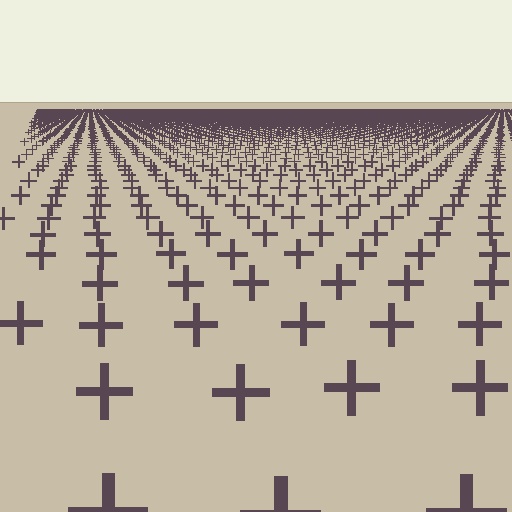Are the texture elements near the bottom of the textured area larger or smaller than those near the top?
Larger. Near the bottom, elements are closer to the viewer and appear at a bigger on-screen size.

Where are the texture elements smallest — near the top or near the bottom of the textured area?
Near the top.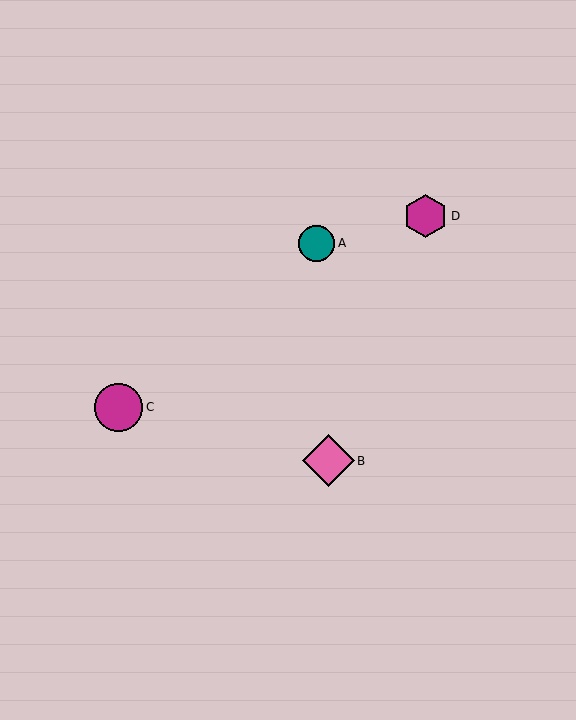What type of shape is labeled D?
Shape D is a magenta hexagon.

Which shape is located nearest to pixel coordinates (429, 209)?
The magenta hexagon (labeled D) at (426, 216) is nearest to that location.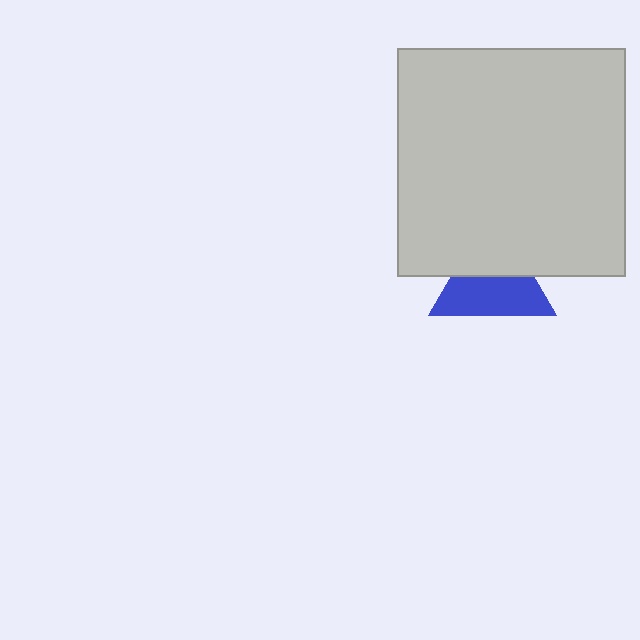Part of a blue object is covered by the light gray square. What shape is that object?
It is a triangle.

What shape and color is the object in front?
The object in front is a light gray square.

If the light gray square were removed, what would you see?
You would see the complete blue triangle.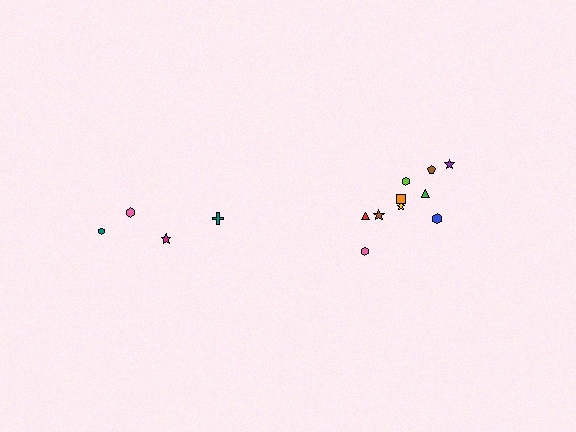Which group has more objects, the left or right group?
The right group.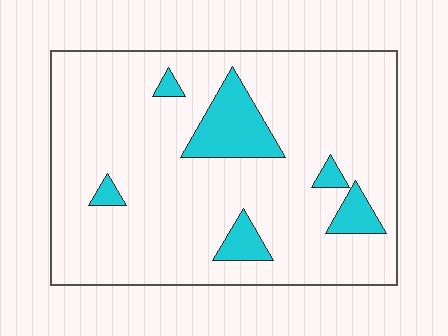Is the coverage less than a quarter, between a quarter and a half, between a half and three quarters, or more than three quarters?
Less than a quarter.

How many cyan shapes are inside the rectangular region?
6.